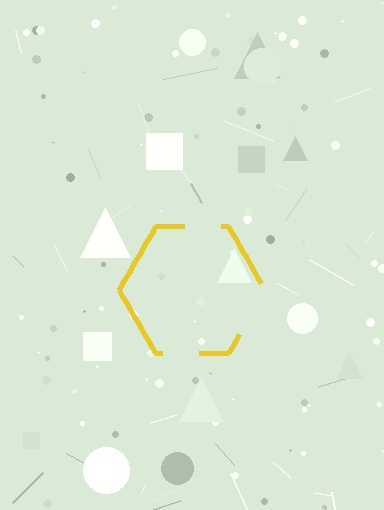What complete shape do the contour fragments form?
The contour fragments form a hexagon.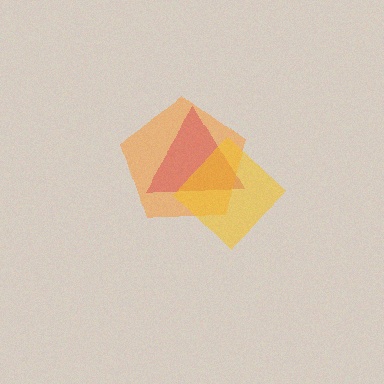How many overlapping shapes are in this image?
There are 3 overlapping shapes in the image.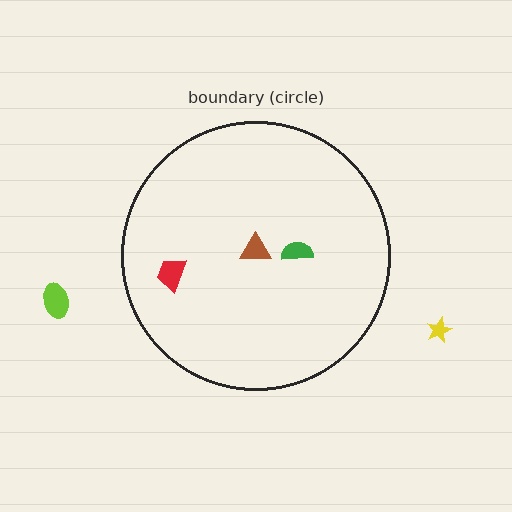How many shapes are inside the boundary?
3 inside, 2 outside.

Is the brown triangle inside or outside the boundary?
Inside.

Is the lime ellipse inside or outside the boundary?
Outside.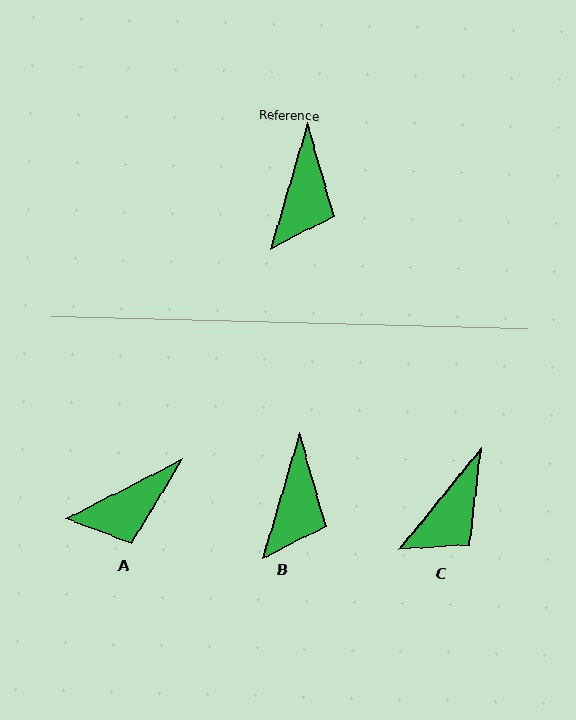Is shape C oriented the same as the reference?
No, it is off by about 23 degrees.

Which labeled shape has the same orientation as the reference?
B.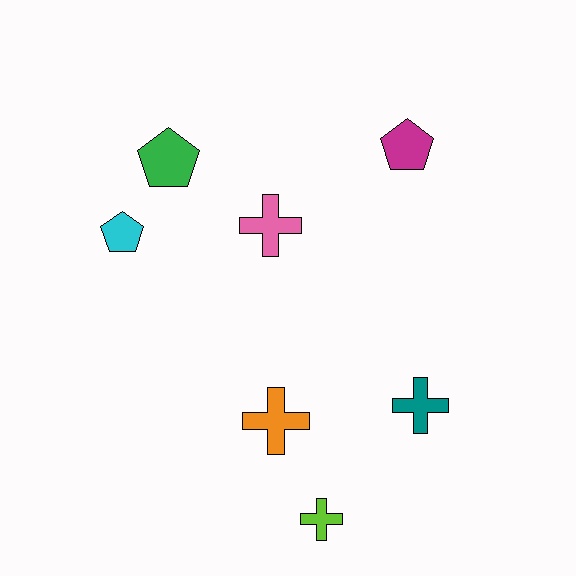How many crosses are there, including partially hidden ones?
There are 4 crosses.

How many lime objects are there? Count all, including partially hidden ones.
There is 1 lime object.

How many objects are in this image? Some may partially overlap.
There are 7 objects.